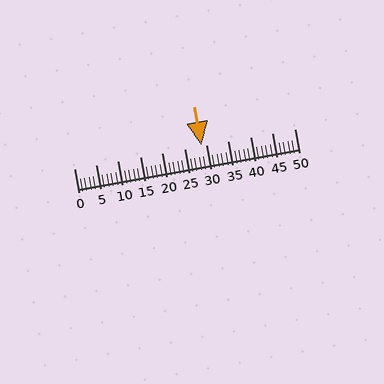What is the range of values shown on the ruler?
The ruler shows values from 0 to 50.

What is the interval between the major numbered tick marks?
The major tick marks are spaced 5 units apart.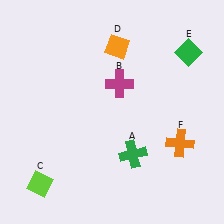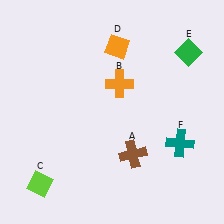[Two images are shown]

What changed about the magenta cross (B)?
In Image 1, B is magenta. In Image 2, it changed to orange.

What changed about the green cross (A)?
In Image 1, A is green. In Image 2, it changed to brown.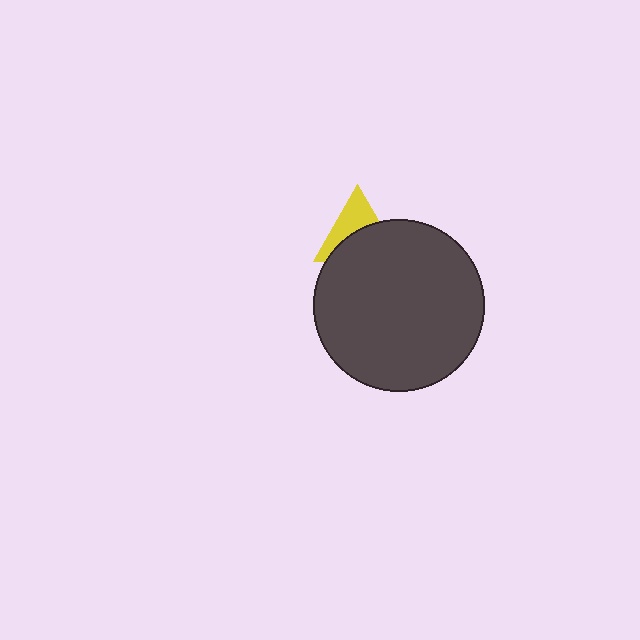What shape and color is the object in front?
The object in front is a dark gray circle.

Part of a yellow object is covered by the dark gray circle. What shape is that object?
It is a triangle.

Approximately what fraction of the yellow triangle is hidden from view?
Roughly 54% of the yellow triangle is hidden behind the dark gray circle.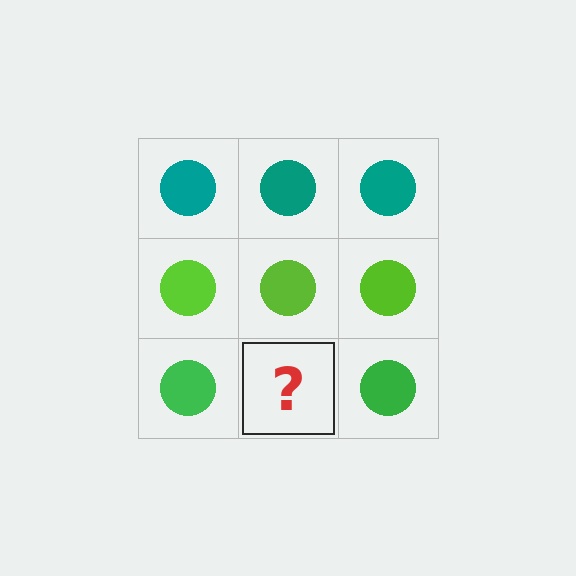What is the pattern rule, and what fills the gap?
The rule is that each row has a consistent color. The gap should be filled with a green circle.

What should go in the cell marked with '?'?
The missing cell should contain a green circle.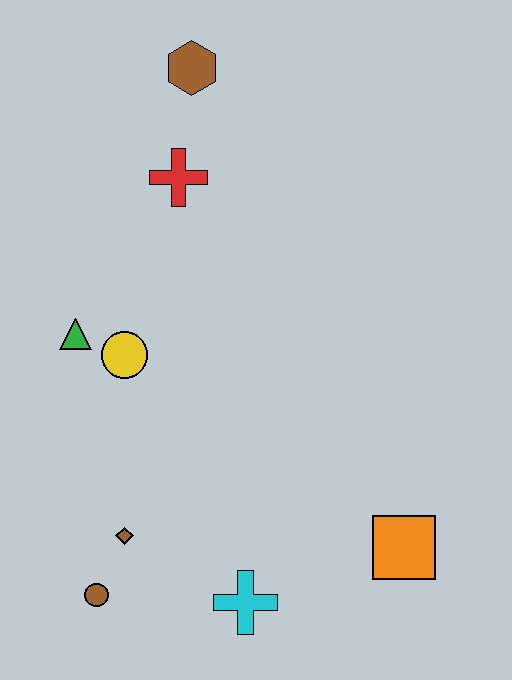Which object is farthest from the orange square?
The brown hexagon is farthest from the orange square.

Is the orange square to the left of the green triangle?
No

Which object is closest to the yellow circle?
The green triangle is closest to the yellow circle.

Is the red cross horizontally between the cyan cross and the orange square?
No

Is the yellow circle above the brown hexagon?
No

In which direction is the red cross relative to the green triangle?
The red cross is above the green triangle.